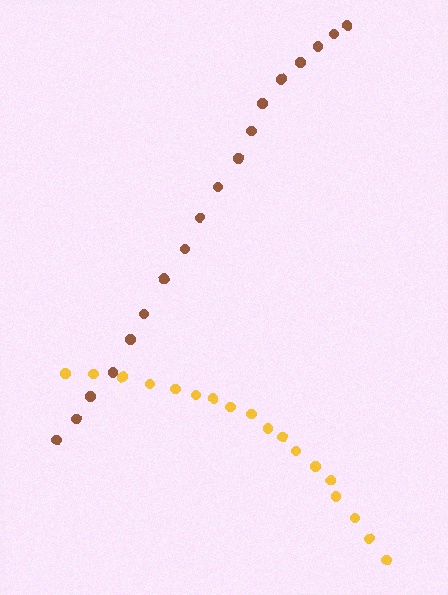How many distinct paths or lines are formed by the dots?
There are 2 distinct paths.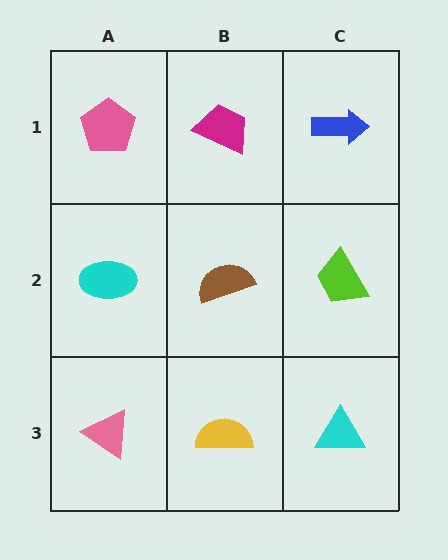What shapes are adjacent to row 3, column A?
A cyan ellipse (row 2, column A), a yellow semicircle (row 3, column B).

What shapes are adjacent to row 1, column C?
A lime trapezoid (row 2, column C), a magenta trapezoid (row 1, column B).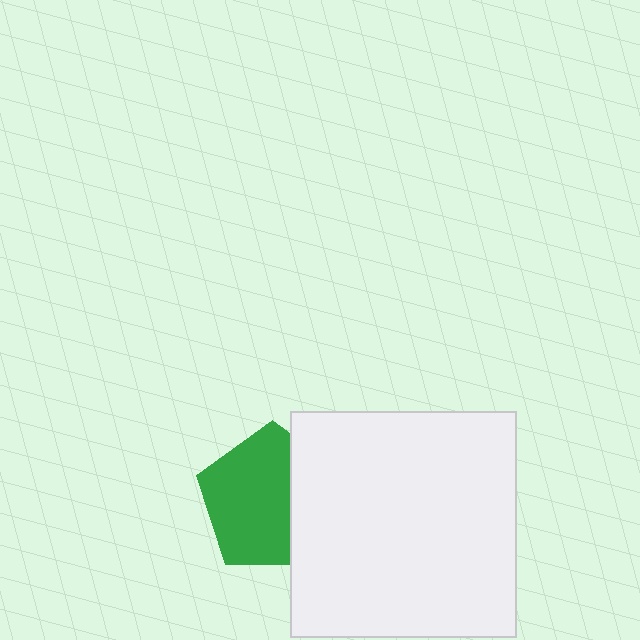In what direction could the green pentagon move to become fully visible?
The green pentagon could move left. That would shift it out from behind the white square entirely.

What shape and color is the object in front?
The object in front is a white square.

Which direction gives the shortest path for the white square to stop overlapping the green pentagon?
Moving right gives the shortest separation.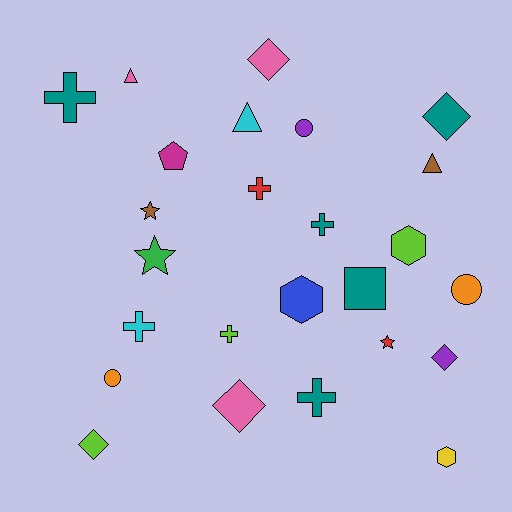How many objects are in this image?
There are 25 objects.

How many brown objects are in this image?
There are 2 brown objects.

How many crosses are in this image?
There are 6 crosses.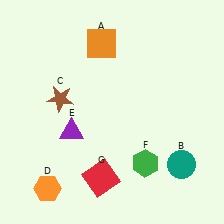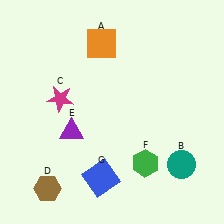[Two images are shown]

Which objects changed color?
C changed from brown to magenta. D changed from orange to brown. G changed from red to blue.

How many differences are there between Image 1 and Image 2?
There are 3 differences between the two images.